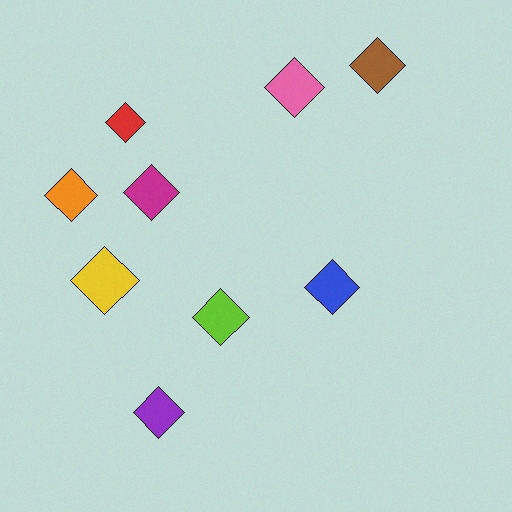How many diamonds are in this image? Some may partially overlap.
There are 9 diamonds.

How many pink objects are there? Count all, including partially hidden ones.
There is 1 pink object.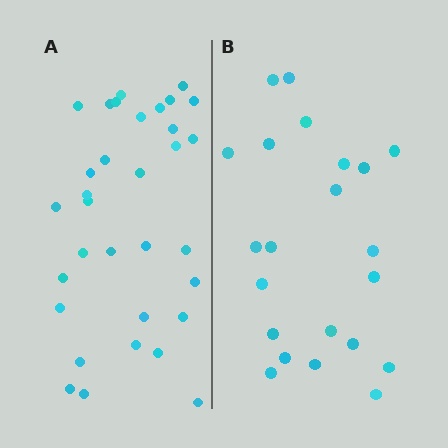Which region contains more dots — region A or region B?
Region A (the left region) has more dots.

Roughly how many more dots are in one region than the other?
Region A has roughly 12 or so more dots than region B.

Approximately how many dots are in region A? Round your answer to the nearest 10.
About 30 dots. (The exact count is 33, which rounds to 30.)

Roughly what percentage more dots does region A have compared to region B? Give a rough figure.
About 50% more.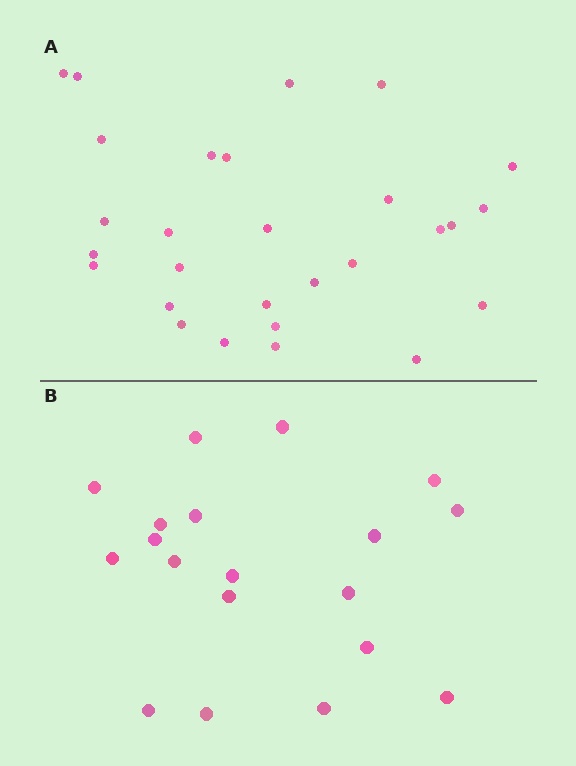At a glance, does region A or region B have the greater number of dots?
Region A (the top region) has more dots.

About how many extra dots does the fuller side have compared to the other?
Region A has roughly 8 or so more dots than region B.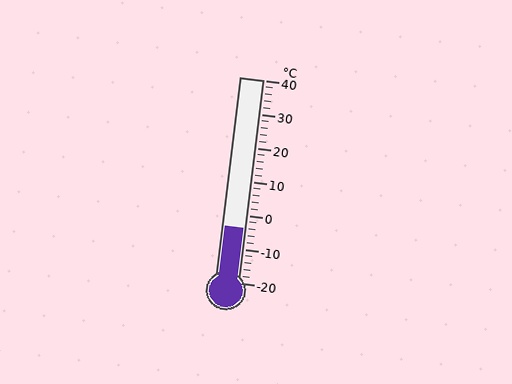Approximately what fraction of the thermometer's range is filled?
The thermometer is filled to approximately 25% of its range.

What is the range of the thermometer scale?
The thermometer scale ranges from -20°C to 40°C.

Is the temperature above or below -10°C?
The temperature is above -10°C.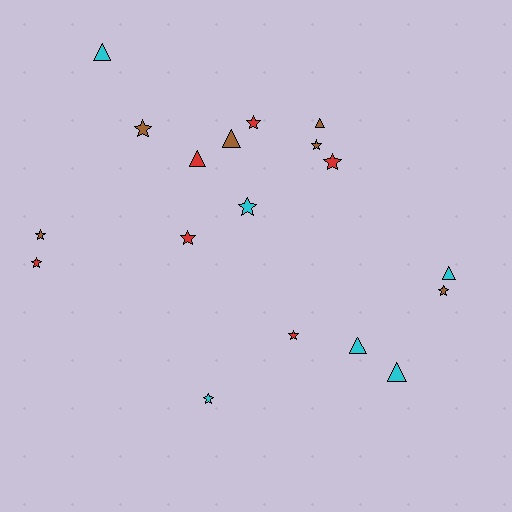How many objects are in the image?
There are 18 objects.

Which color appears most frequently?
Cyan, with 6 objects.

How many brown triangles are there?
There are 2 brown triangles.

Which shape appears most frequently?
Star, with 11 objects.